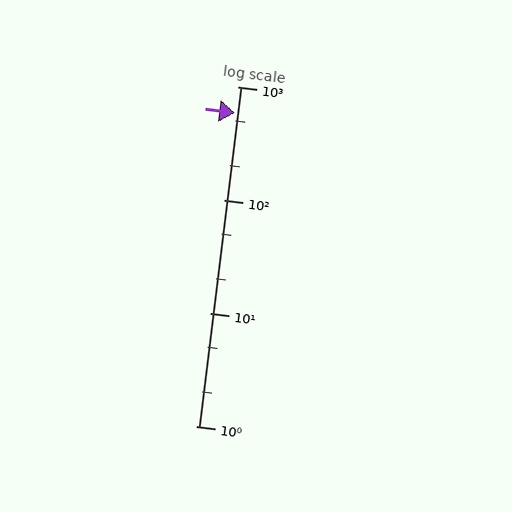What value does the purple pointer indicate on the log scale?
The pointer indicates approximately 580.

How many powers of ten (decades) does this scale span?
The scale spans 3 decades, from 1 to 1000.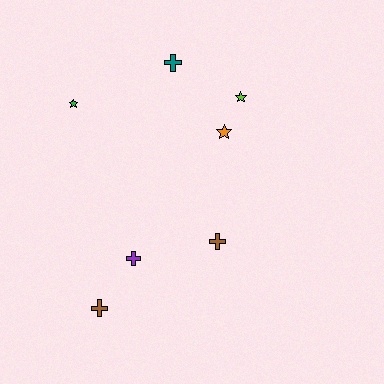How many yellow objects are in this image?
There are no yellow objects.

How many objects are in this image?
There are 7 objects.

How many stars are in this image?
There are 3 stars.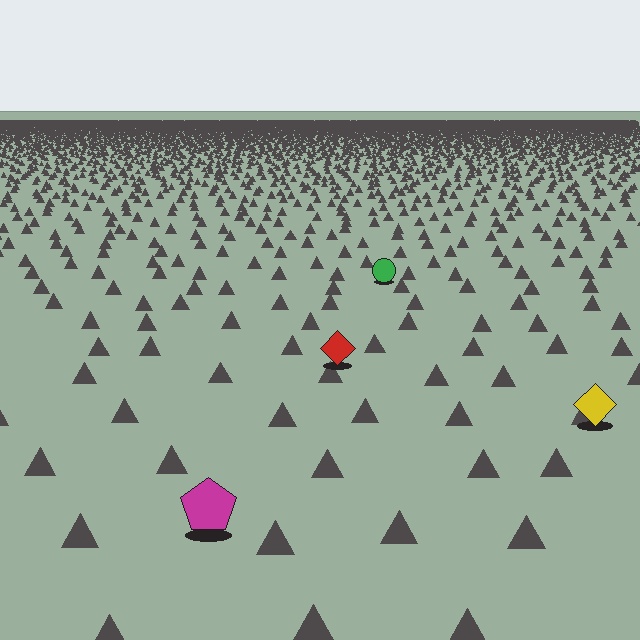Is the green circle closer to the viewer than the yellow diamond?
No. The yellow diamond is closer — you can tell from the texture gradient: the ground texture is coarser near it.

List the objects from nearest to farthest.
From nearest to farthest: the magenta pentagon, the yellow diamond, the red diamond, the green circle.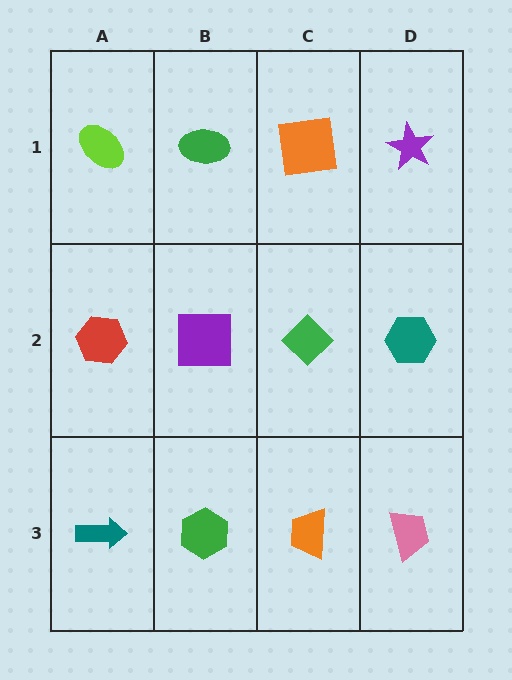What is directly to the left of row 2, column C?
A purple square.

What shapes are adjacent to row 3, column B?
A purple square (row 2, column B), a teal arrow (row 3, column A), an orange trapezoid (row 3, column C).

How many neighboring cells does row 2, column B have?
4.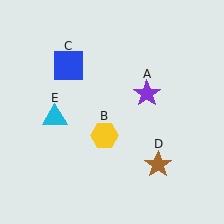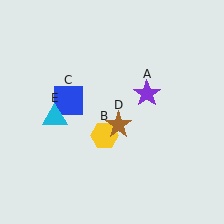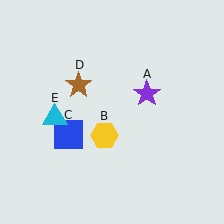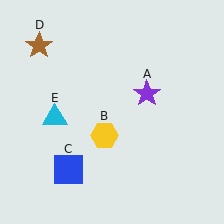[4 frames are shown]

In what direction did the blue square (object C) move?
The blue square (object C) moved down.